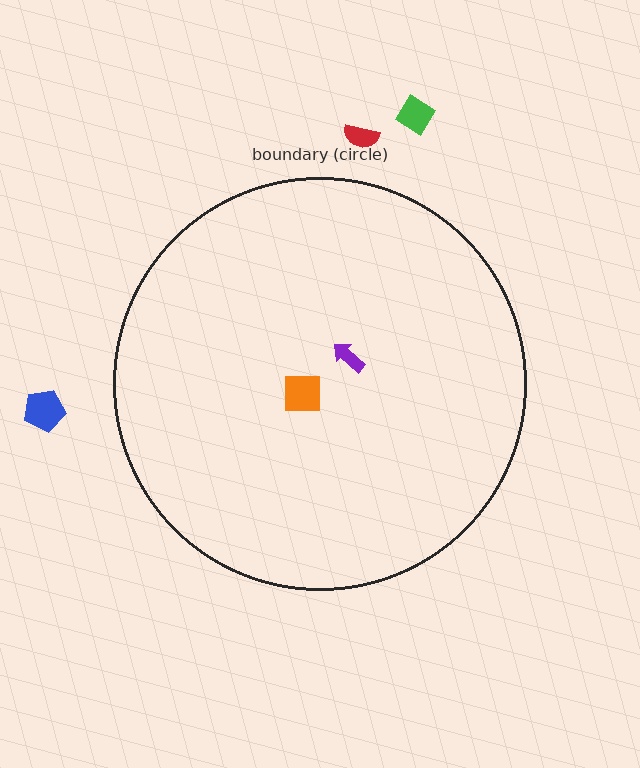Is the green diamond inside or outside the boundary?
Outside.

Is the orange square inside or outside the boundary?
Inside.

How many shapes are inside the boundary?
2 inside, 3 outside.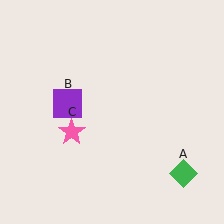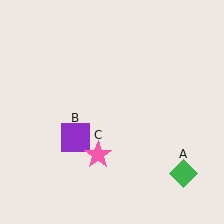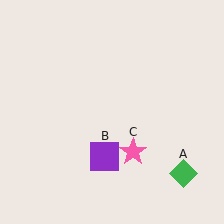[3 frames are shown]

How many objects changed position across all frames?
2 objects changed position: purple square (object B), pink star (object C).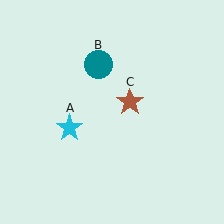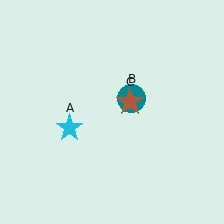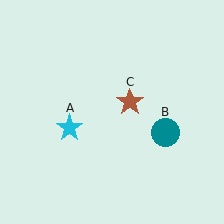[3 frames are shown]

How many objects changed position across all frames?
1 object changed position: teal circle (object B).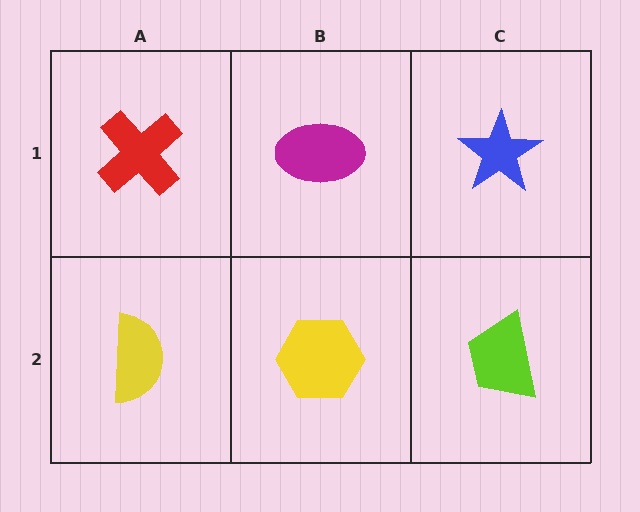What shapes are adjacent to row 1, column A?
A yellow semicircle (row 2, column A), a magenta ellipse (row 1, column B).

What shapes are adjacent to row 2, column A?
A red cross (row 1, column A), a yellow hexagon (row 2, column B).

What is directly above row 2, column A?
A red cross.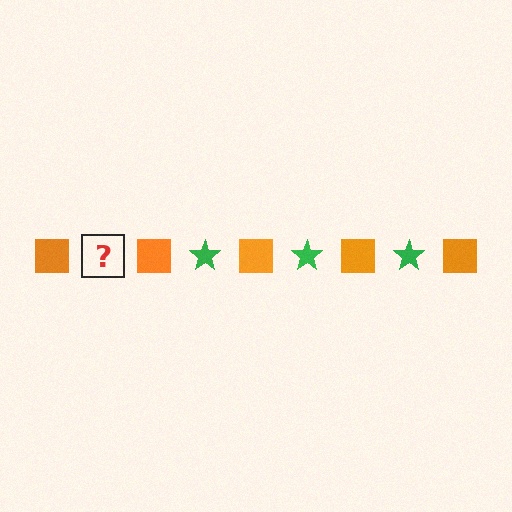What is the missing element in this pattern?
The missing element is a green star.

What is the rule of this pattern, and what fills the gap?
The rule is that the pattern alternates between orange square and green star. The gap should be filled with a green star.